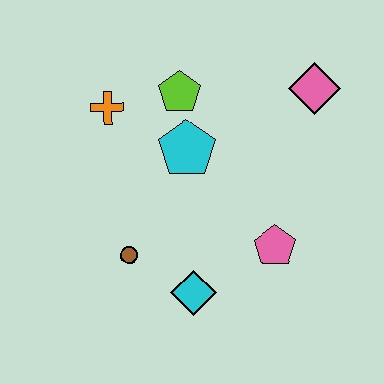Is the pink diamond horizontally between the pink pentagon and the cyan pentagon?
No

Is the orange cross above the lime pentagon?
No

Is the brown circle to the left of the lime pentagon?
Yes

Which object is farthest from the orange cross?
The pink pentagon is farthest from the orange cross.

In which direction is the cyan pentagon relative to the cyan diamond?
The cyan pentagon is above the cyan diamond.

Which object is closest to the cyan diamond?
The brown circle is closest to the cyan diamond.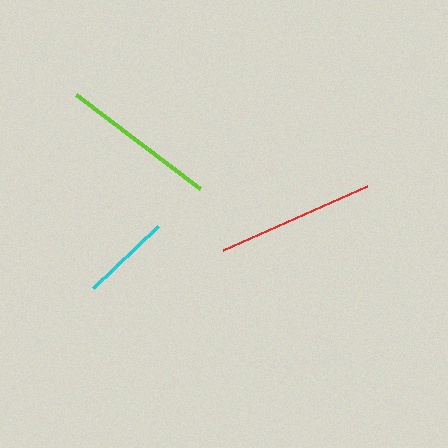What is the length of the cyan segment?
The cyan segment is approximately 90 pixels long.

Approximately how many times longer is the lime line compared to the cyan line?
The lime line is approximately 1.7 times the length of the cyan line.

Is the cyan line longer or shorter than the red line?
The red line is longer than the cyan line.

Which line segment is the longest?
The red line is the longest at approximately 158 pixels.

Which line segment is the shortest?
The cyan line is the shortest at approximately 90 pixels.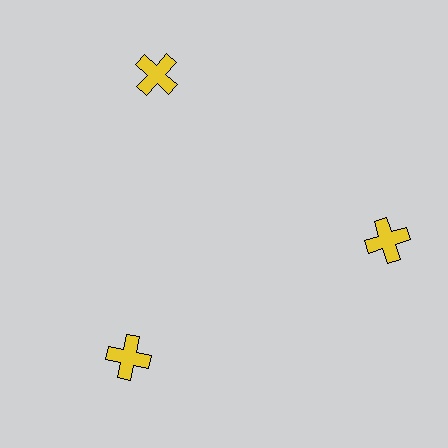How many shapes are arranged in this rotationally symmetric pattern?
There are 3 shapes, arranged in 3 groups of 1.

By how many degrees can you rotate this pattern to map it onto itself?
The pattern maps onto itself every 120 degrees of rotation.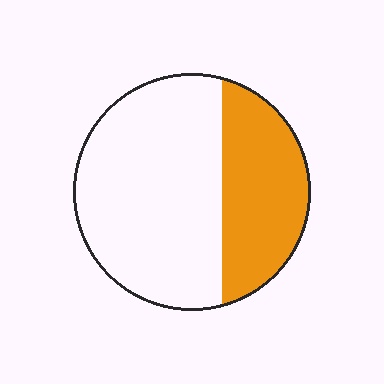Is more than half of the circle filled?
No.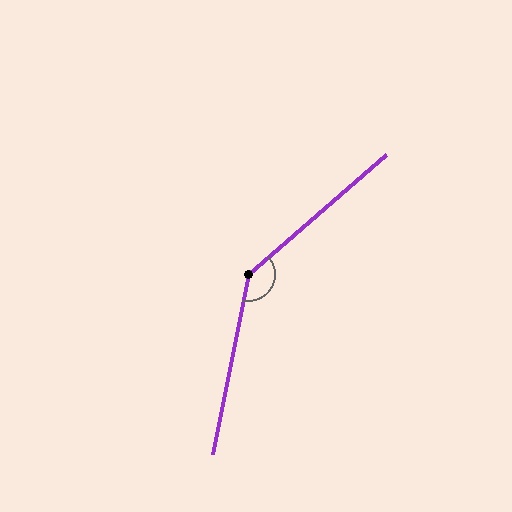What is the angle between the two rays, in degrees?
Approximately 142 degrees.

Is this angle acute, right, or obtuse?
It is obtuse.